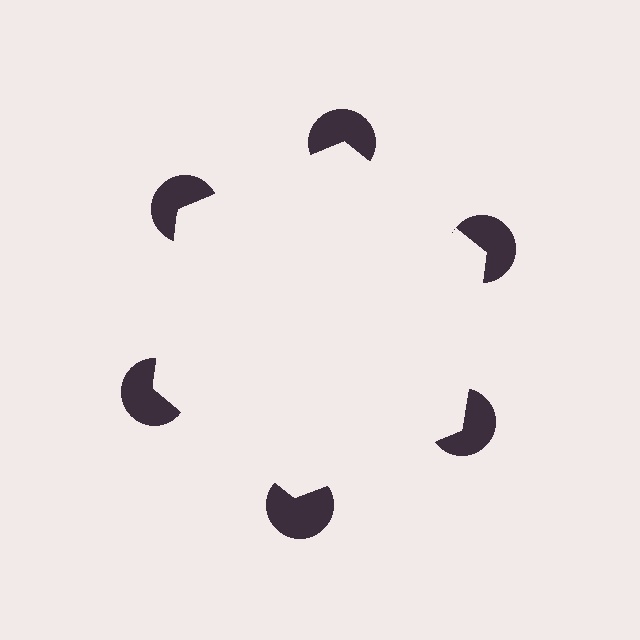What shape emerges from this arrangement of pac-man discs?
An illusory hexagon — its edges are inferred from the aligned wedge cuts in the pac-man discs, not physically drawn.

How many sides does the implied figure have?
6 sides.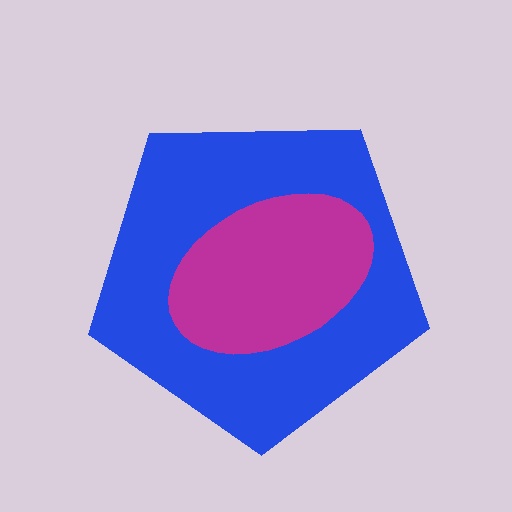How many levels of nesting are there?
2.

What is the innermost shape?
The magenta ellipse.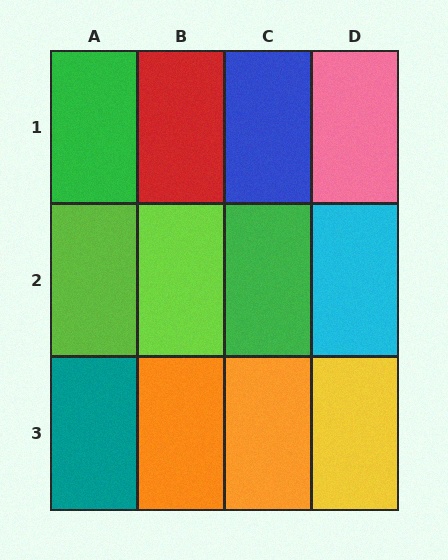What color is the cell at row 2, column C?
Green.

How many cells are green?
2 cells are green.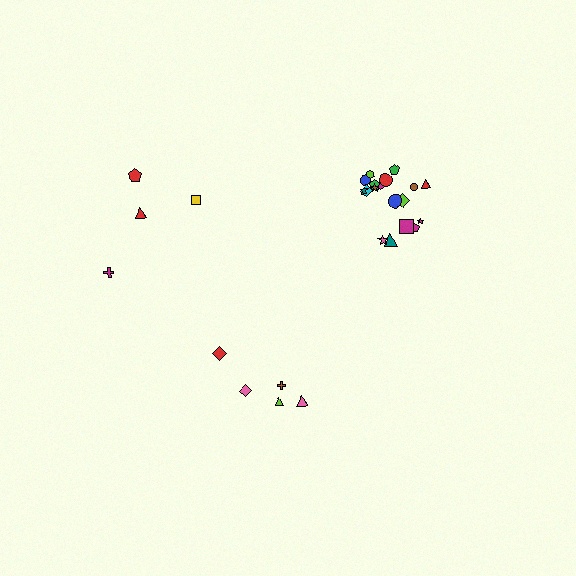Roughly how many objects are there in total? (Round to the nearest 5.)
Roughly 25 objects in total.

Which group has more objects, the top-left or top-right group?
The top-right group.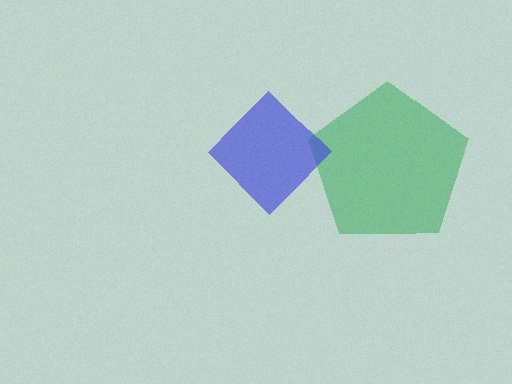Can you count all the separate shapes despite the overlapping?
Yes, there are 2 separate shapes.